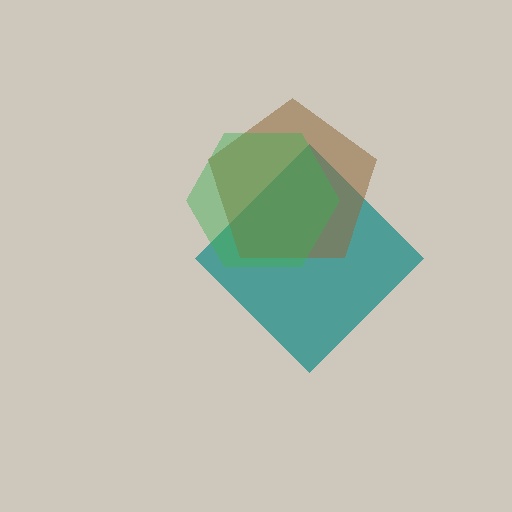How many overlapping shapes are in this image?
There are 3 overlapping shapes in the image.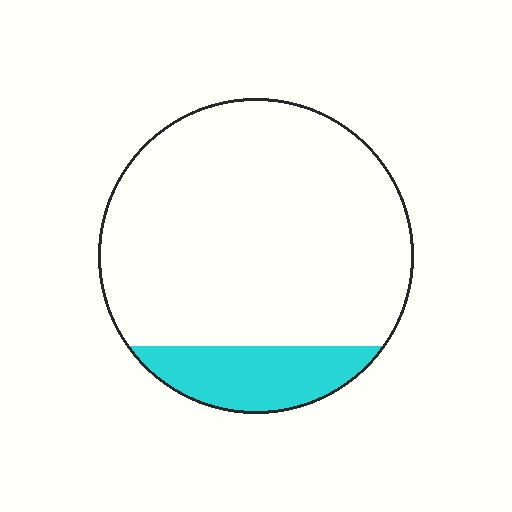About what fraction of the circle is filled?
About one sixth (1/6).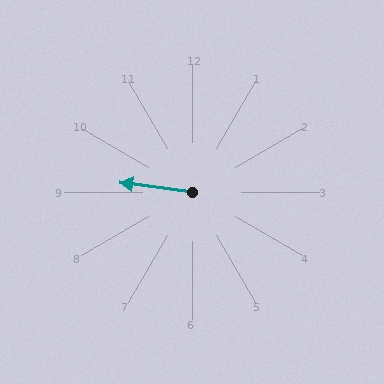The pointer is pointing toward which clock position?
Roughly 9 o'clock.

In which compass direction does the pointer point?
West.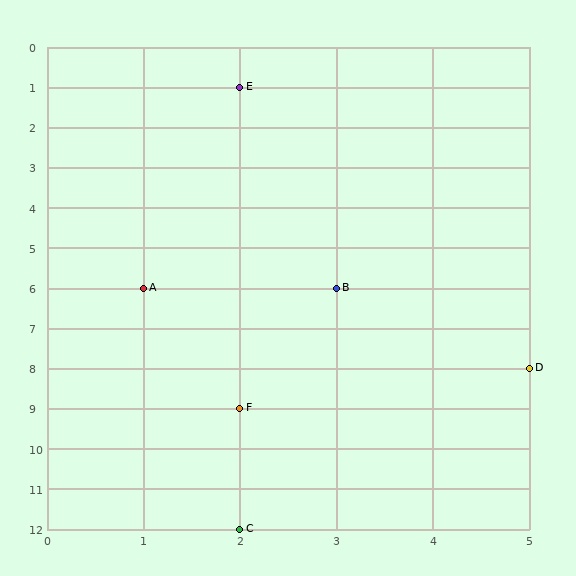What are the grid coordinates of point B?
Point B is at grid coordinates (3, 6).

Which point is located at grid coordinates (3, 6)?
Point B is at (3, 6).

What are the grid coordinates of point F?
Point F is at grid coordinates (2, 9).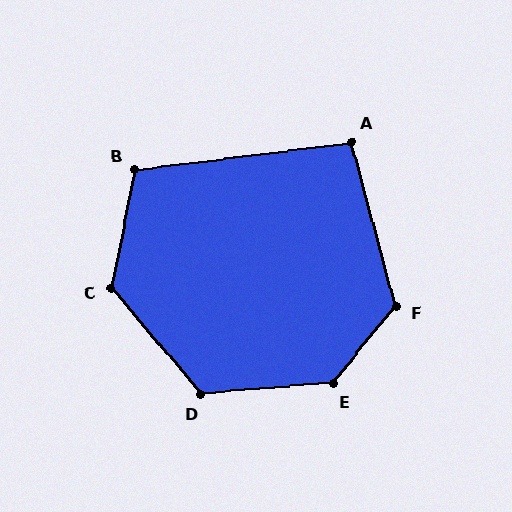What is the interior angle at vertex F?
Approximately 126 degrees (obtuse).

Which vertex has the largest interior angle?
E, at approximately 134 degrees.